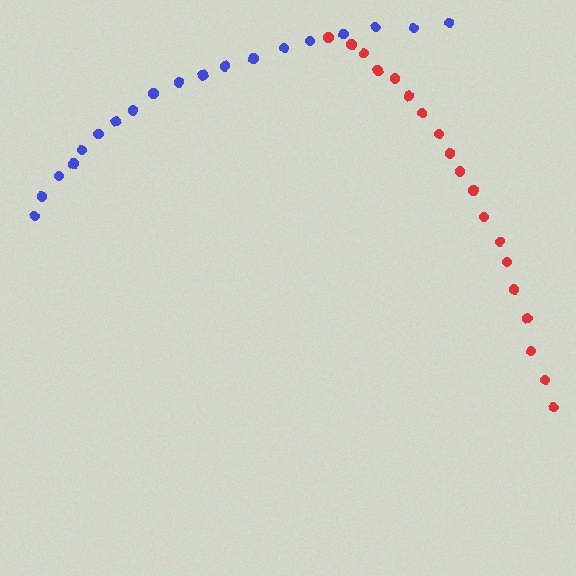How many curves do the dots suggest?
There are 2 distinct paths.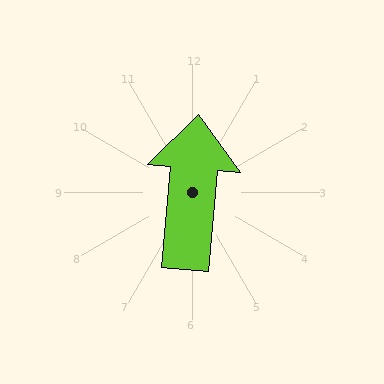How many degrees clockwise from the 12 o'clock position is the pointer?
Approximately 5 degrees.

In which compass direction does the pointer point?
North.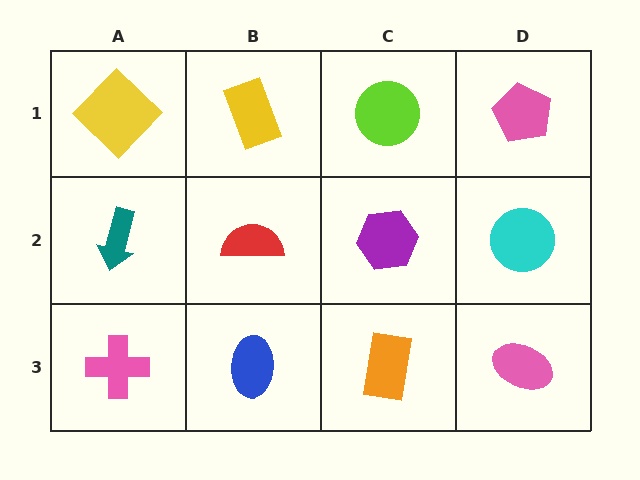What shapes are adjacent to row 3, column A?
A teal arrow (row 2, column A), a blue ellipse (row 3, column B).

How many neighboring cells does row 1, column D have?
2.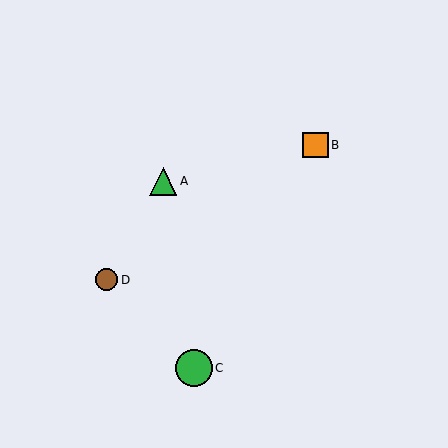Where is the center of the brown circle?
The center of the brown circle is at (107, 280).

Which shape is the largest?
The green circle (labeled C) is the largest.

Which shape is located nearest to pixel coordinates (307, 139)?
The orange square (labeled B) at (315, 145) is nearest to that location.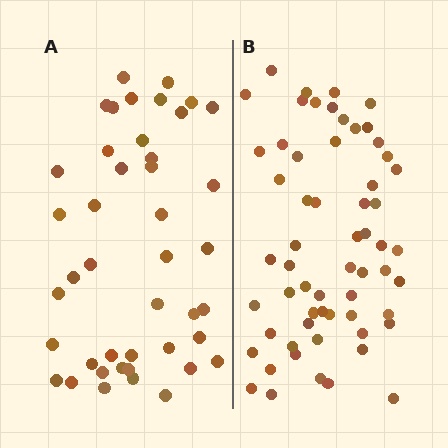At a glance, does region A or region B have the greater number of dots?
Region B (the right region) has more dots.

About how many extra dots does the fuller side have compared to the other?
Region B has approximately 15 more dots than region A.